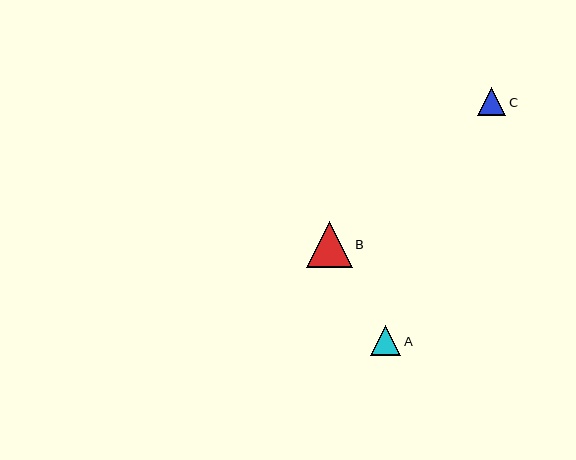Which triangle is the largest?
Triangle B is the largest with a size of approximately 46 pixels.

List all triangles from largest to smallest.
From largest to smallest: B, A, C.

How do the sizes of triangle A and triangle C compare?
Triangle A and triangle C are approximately the same size.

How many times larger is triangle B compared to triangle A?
Triangle B is approximately 1.5 times the size of triangle A.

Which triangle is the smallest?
Triangle C is the smallest with a size of approximately 28 pixels.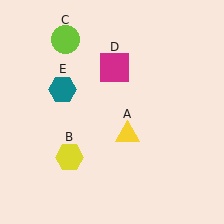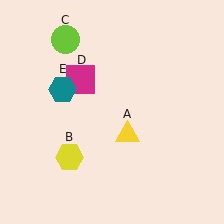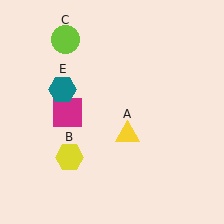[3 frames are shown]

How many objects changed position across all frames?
1 object changed position: magenta square (object D).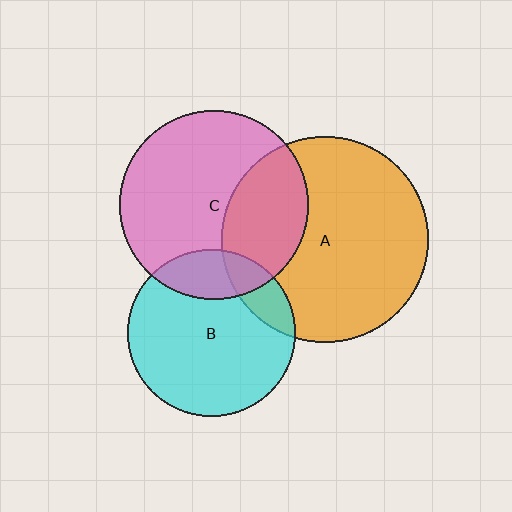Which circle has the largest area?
Circle A (orange).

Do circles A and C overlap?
Yes.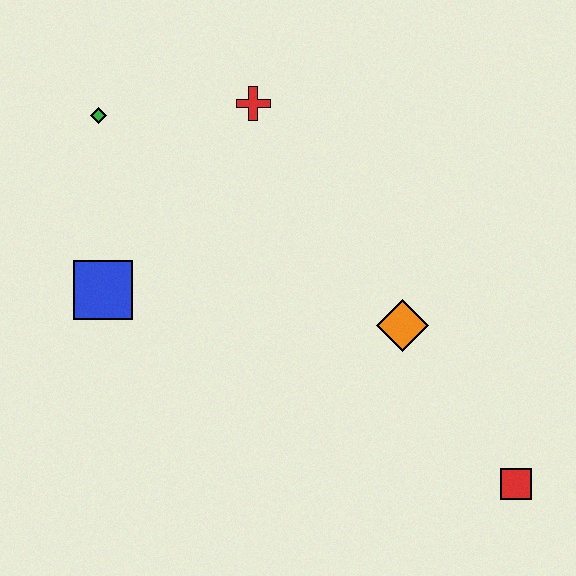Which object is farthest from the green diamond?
The red square is farthest from the green diamond.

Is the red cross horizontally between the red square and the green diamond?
Yes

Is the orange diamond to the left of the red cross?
No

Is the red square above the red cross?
No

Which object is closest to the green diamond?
The red cross is closest to the green diamond.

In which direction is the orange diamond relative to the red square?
The orange diamond is above the red square.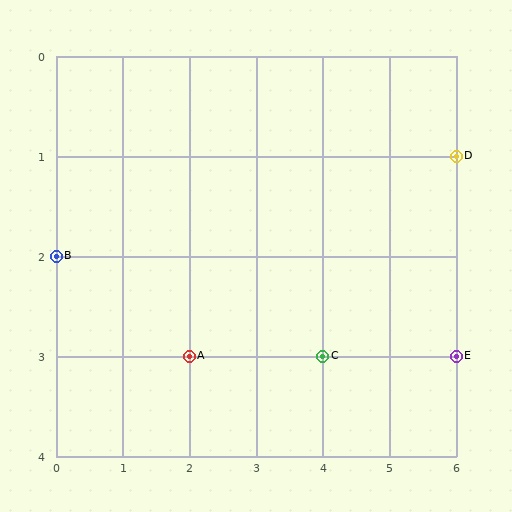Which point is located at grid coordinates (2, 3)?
Point A is at (2, 3).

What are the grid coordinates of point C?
Point C is at grid coordinates (4, 3).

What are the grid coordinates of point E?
Point E is at grid coordinates (6, 3).